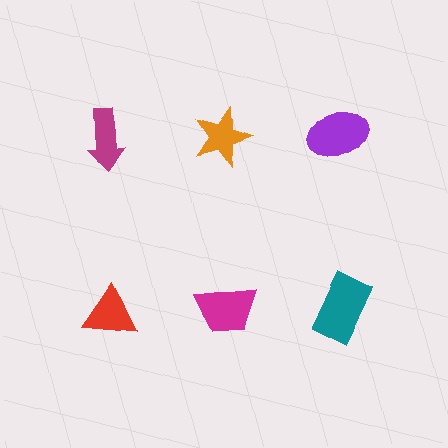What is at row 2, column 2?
A magenta trapezoid.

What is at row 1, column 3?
A purple ellipse.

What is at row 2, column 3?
A teal rectangle.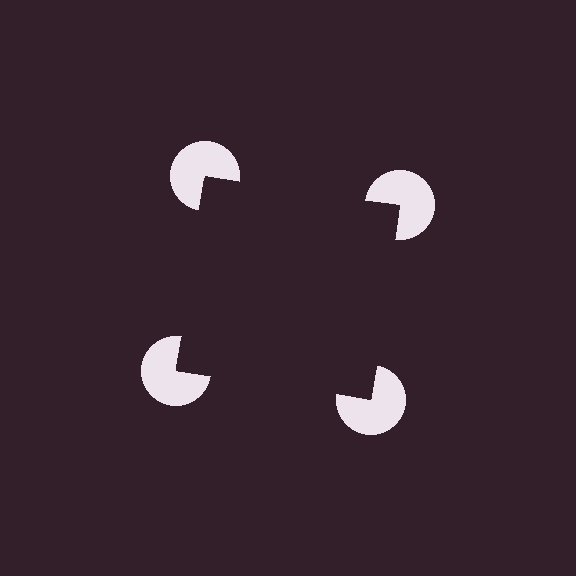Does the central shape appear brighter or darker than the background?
It typically appears slightly darker than the background, even though no actual brightness change is drawn.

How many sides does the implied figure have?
4 sides.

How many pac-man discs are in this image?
There are 4 — one at each vertex of the illusory square.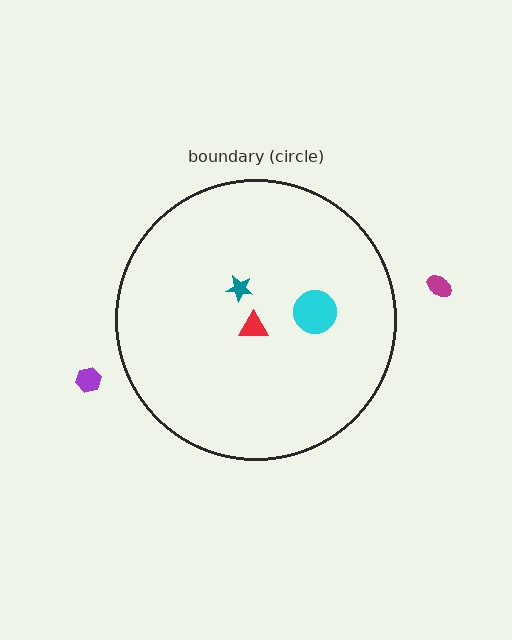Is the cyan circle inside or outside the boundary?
Inside.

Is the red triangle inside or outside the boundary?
Inside.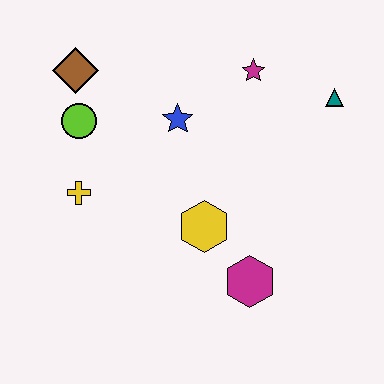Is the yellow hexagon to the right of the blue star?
Yes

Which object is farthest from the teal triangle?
The yellow cross is farthest from the teal triangle.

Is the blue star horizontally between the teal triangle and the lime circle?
Yes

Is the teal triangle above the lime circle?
Yes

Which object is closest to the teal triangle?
The magenta star is closest to the teal triangle.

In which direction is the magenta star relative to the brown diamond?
The magenta star is to the right of the brown diamond.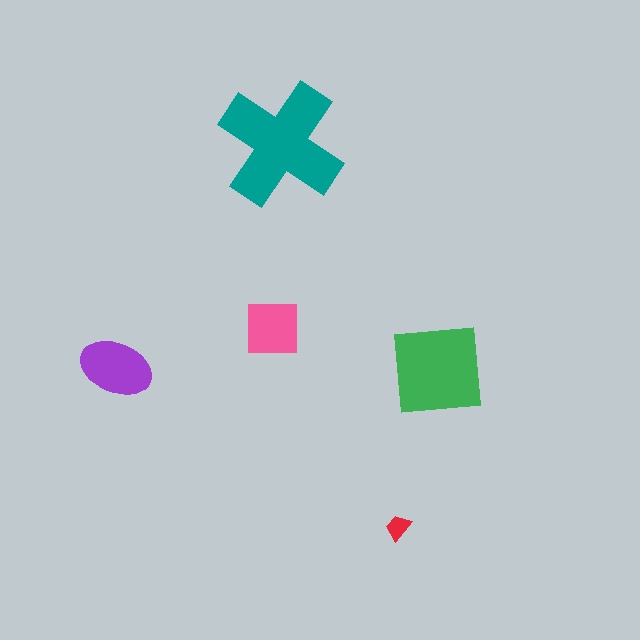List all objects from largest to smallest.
The teal cross, the green square, the purple ellipse, the pink square, the red trapezoid.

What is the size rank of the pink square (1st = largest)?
4th.